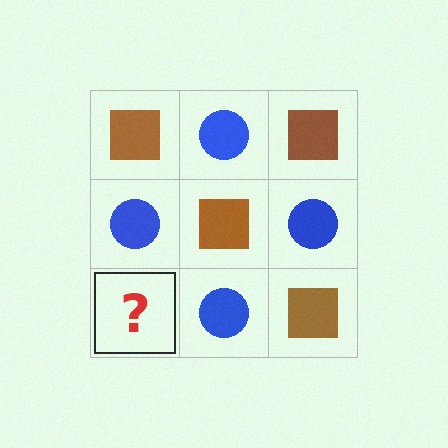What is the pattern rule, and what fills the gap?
The rule is that it alternates brown square and blue circle in a checkerboard pattern. The gap should be filled with a brown square.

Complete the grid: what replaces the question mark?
The question mark should be replaced with a brown square.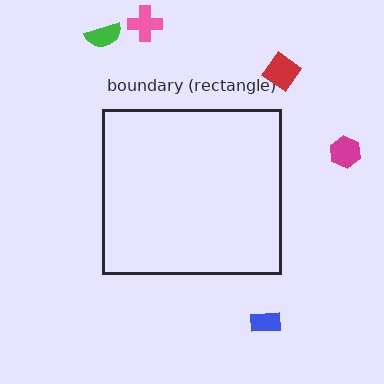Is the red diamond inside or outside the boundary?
Outside.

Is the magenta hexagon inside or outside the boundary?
Outside.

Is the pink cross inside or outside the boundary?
Outside.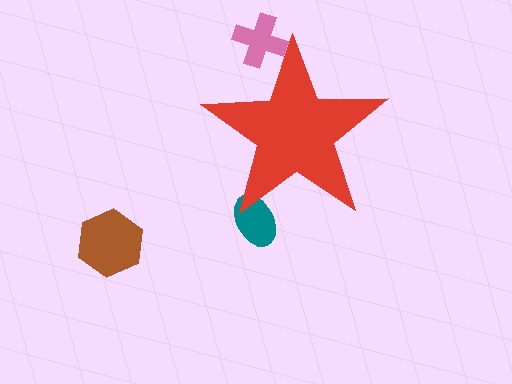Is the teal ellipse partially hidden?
Yes, the teal ellipse is partially hidden behind the red star.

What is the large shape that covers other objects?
A red star.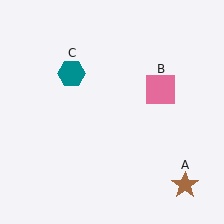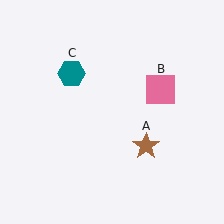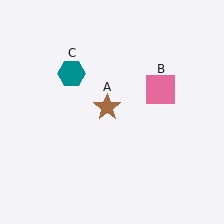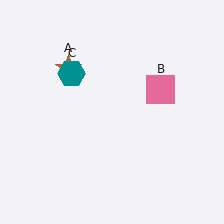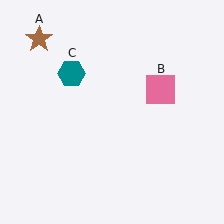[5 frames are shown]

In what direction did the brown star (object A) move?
The brown star (object A) moved up and to the left.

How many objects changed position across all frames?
1 object changed position: brown star (object A).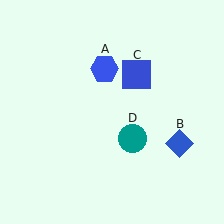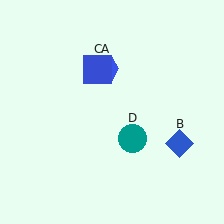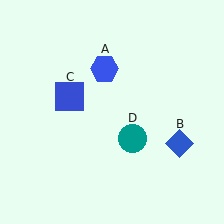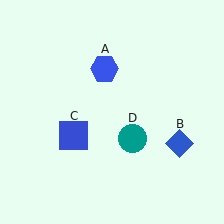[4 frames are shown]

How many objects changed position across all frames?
1 object changed position: blue square (object C).